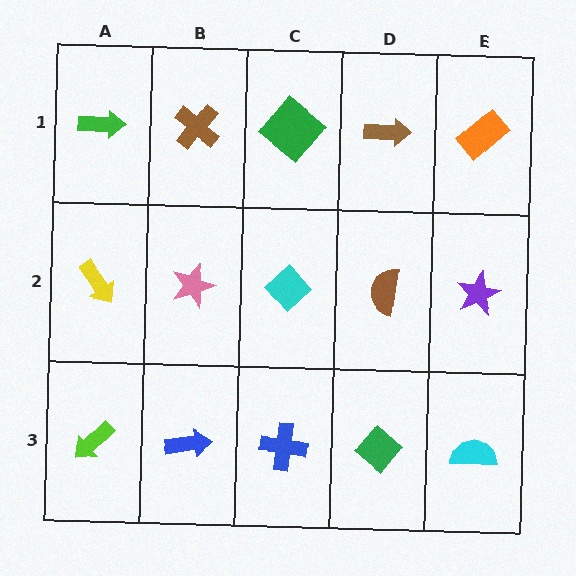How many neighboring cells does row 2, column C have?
4.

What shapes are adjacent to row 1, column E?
A purple star (row 2, column E), a brown arrow (row 1, column D).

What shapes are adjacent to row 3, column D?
A brown semicircle (row 2, column D), a blue cross (row 3, column C), a cyan semicircle (row 3, column E).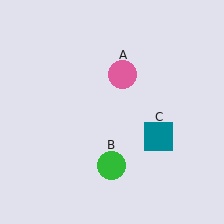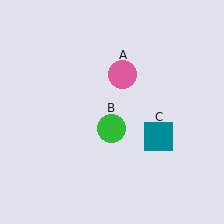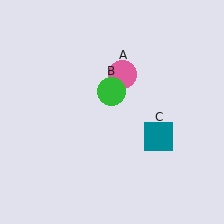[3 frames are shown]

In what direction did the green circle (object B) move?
The green circle (object B) moved up.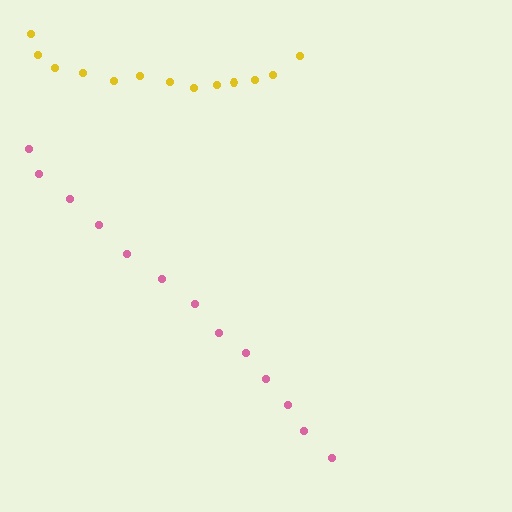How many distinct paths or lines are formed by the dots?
There are 2 distinct paths.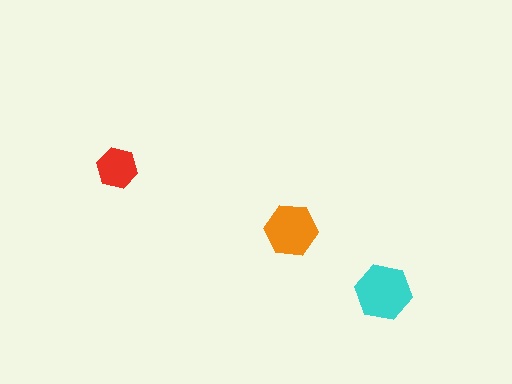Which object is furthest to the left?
The red hexagon is leftmost.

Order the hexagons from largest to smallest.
the cyan one, the orange one, the red one.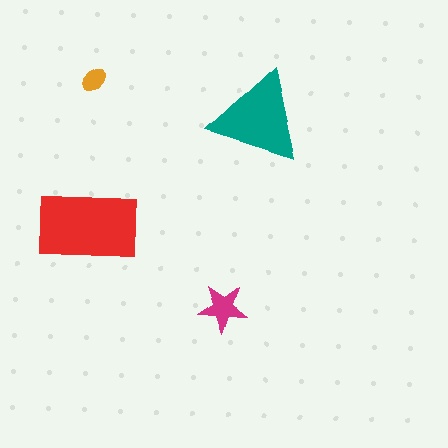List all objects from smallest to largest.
The orange ellipse, the magenta star, the teal triangle, the red rectangle.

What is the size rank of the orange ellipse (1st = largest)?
4th.